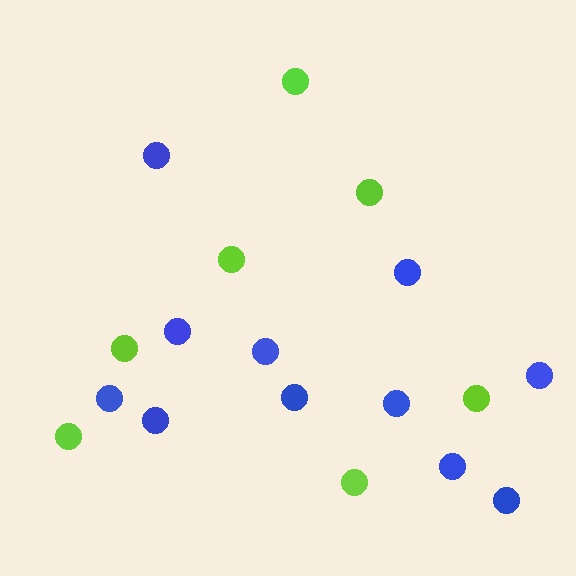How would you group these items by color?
There are 2 groups: one group of lime circles (7) and one group of blue circles (11).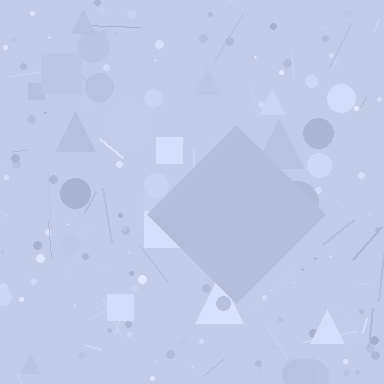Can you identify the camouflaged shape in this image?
The camouflaged shape is a diamond.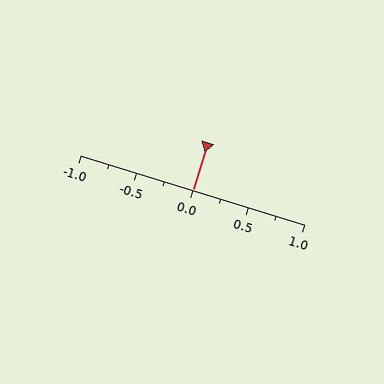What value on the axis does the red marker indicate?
The marker indicates approximately 0.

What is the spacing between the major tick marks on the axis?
The major ticks are spaced 0.5 apart.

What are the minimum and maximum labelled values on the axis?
The axis runs from -1.0 to 1.0.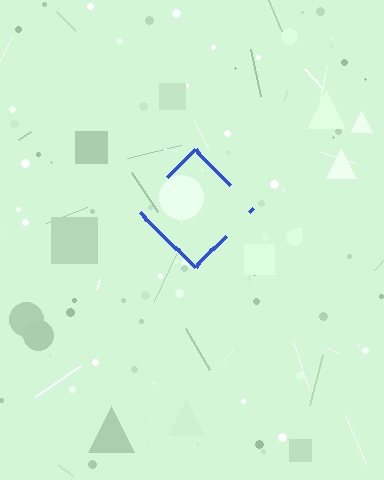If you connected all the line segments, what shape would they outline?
They would outline a diamond.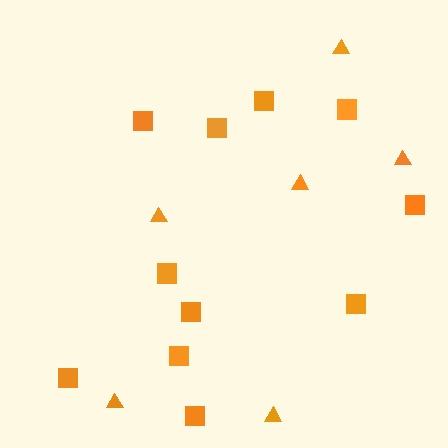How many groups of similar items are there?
There are 2 groups: one group of squares (11) and one group of triangles (6).